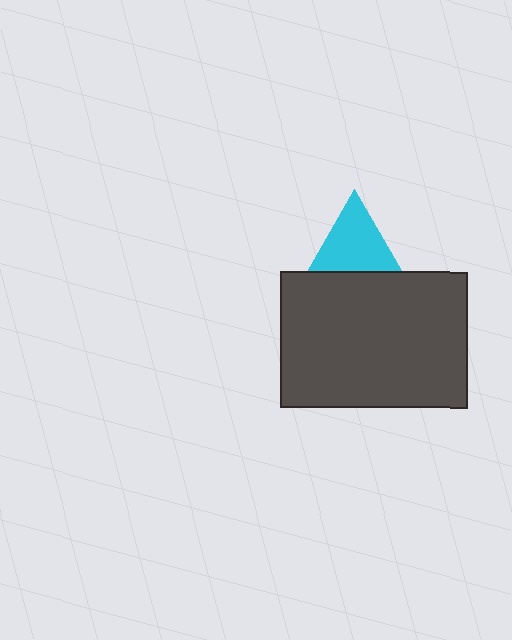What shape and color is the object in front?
The object in front is a dark gray rectangle.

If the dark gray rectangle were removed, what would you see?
You would see the complete cyan triangle.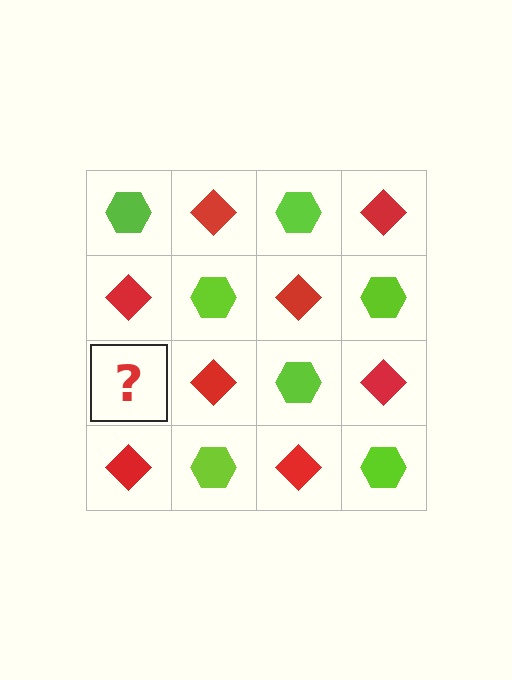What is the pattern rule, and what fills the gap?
The rule is that it alternates lime hexagon and red diamond in a checkerboard pattern. The gap should be filled with a lime hexagon.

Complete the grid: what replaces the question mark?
The question mark should be replaced with a lime hexagon.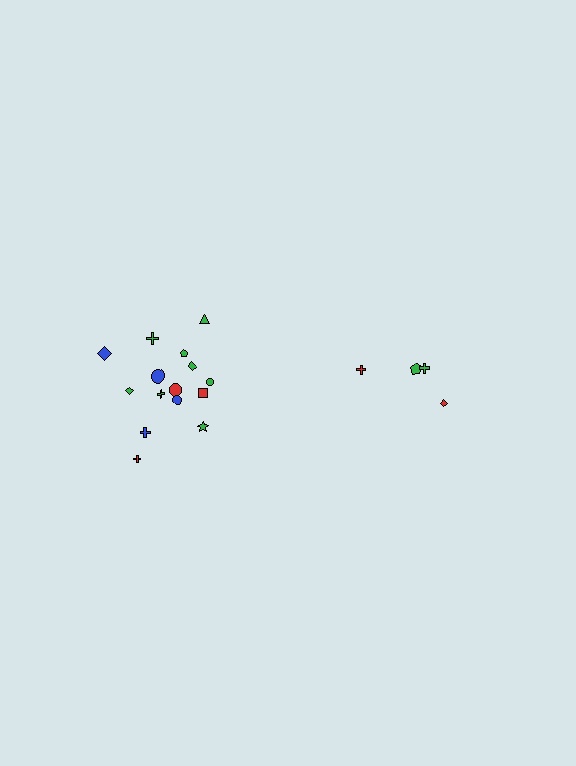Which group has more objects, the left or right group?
The left group.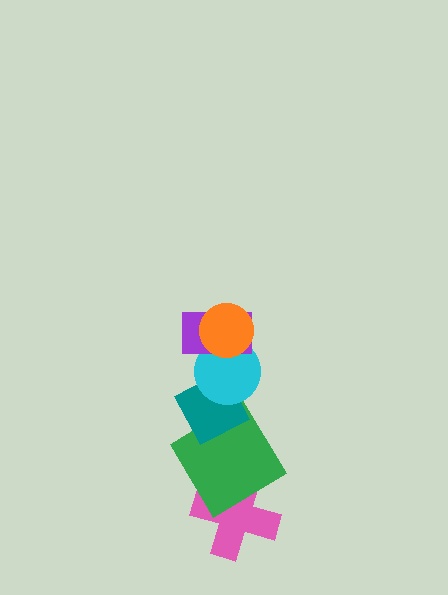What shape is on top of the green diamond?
The teal diamond is on top of the green diamond.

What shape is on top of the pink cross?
The green diamond is on top of the pink cross.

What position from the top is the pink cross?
The pink cross is 6th from the top.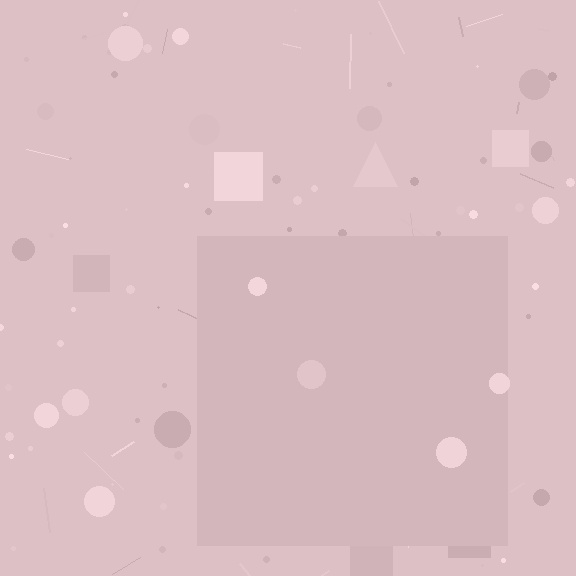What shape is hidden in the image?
A square is hidden in the image.